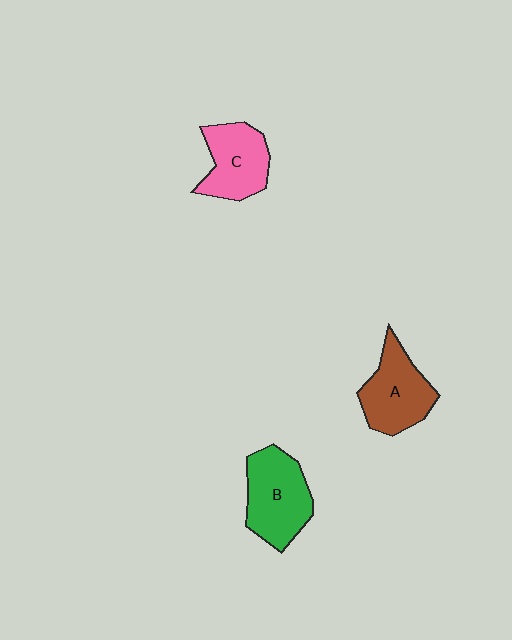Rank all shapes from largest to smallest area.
From largest to smallest: B (green), A (brown), C (pink).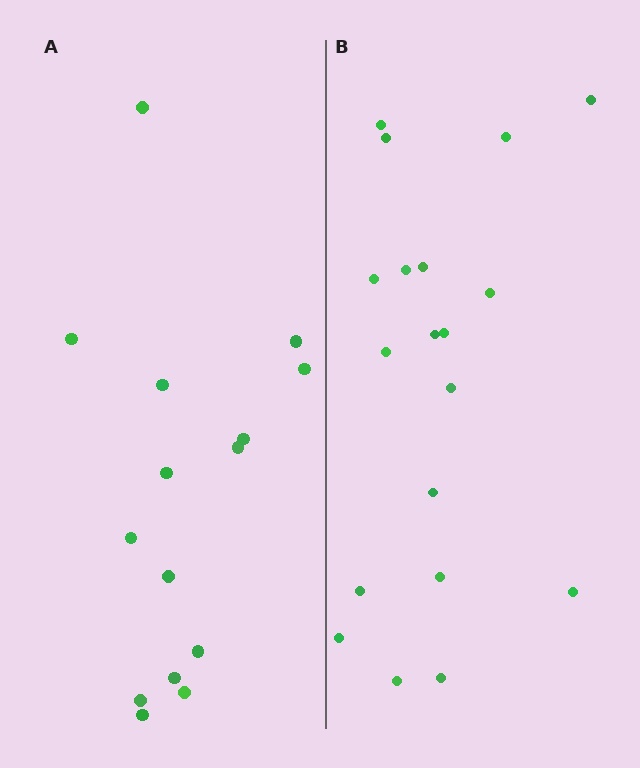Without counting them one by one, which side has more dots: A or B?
Region B (the right region) has more dots.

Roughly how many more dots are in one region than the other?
Region B has about 4 more dots than region A.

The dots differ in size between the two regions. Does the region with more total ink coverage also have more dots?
No. Region A has more total ink coverage because its dots are larger, but region B actually contains more individual dots. Total area can be misleading — the number of items is what matters here.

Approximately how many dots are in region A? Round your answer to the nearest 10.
About 20 dots. (The exact count is 15, which rounds to 20.)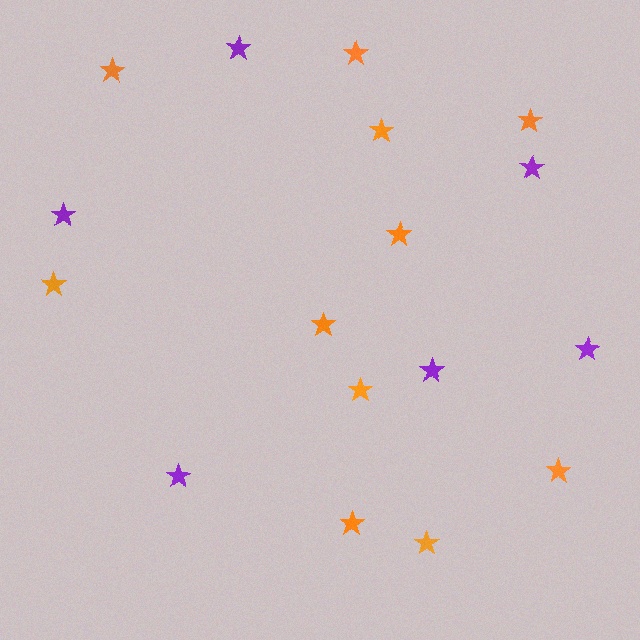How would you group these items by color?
There are 2 groups: one group of orange stars (11) and one group of purple stars (6).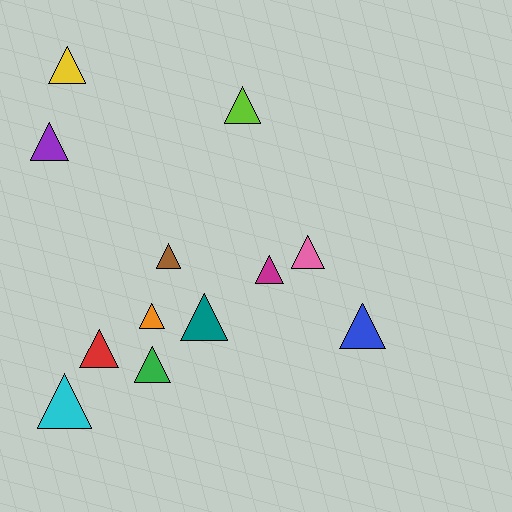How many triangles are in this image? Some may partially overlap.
There are 12 triangles.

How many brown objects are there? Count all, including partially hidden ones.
There is 1 brown object.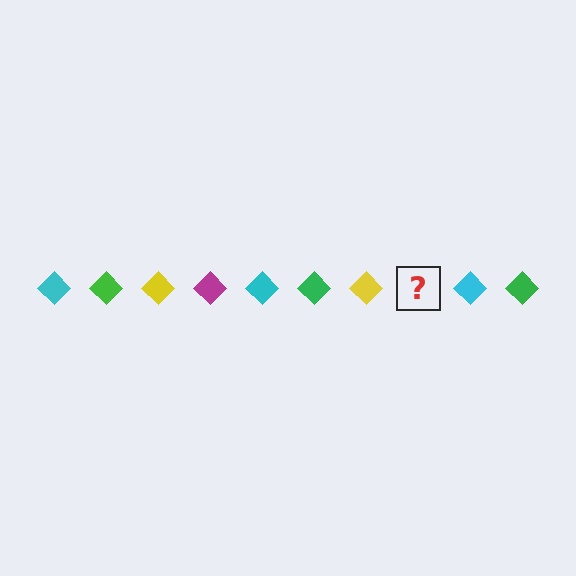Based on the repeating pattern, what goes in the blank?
The blank should be a magenta diamond.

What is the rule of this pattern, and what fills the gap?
The rule is that the pattern cycles through cyan, green, yellow, magenta diamonds. The gap should be filled with a magenta diamond.